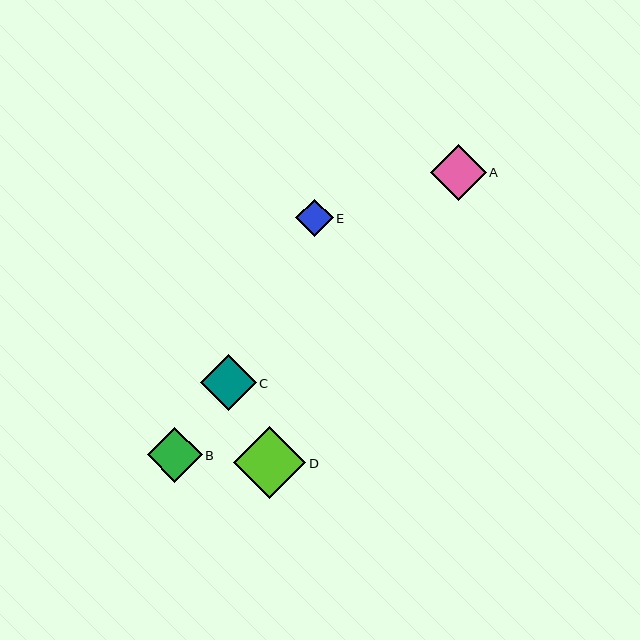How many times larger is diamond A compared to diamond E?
Diamond A is approximately 1.5 times the size of diamond E.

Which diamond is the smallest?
Diamond E is the smallest with a size of approximately 37 pixels.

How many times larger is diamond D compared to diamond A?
Diamond D is approximately 1.3 times the size of diamond A.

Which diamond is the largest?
Diamond D is the largest with a size of approximately 72 pixels.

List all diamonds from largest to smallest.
From largest to smallest: D, C, A, B, E.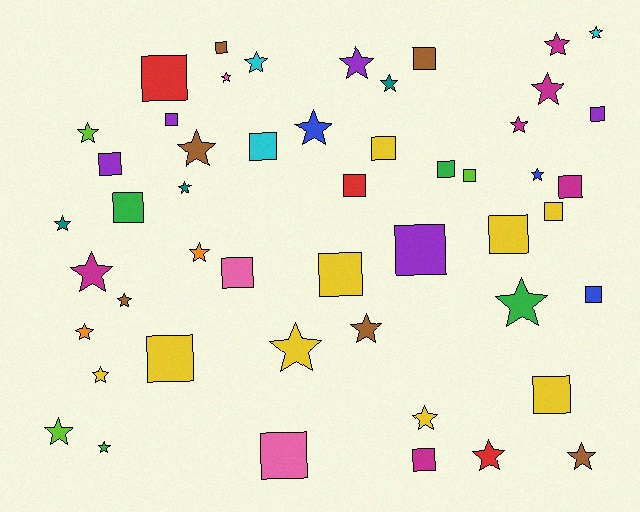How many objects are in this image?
There are 50 objects.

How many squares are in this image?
There are 23 squares.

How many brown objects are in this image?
There are 6 brown objects.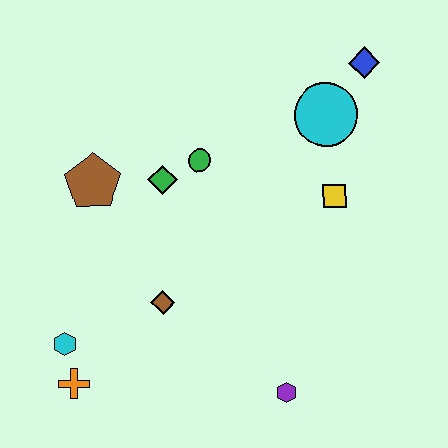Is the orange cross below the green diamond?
Yes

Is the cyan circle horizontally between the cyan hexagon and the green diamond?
No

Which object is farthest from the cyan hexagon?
The blue diamond is farthest from the cyan hexagon.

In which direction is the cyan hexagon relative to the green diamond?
The cyan hexagon is below the green diamond.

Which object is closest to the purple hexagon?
The brown diamond is closest to the purple hexagon.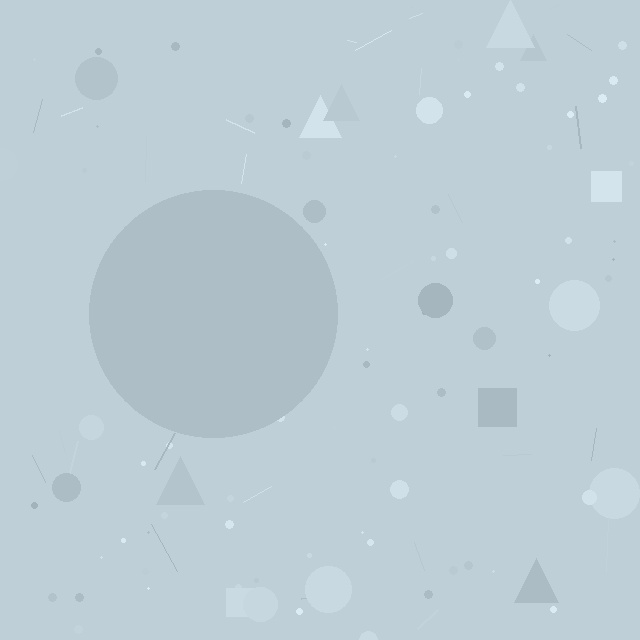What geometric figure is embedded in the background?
A circle is embedded in the background.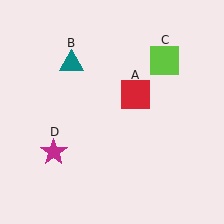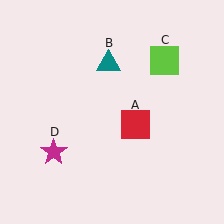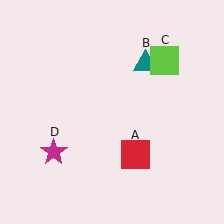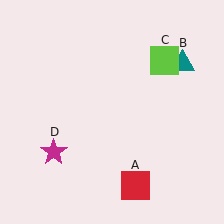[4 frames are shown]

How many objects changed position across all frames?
2 objects changed position: red square (object A), teal triangle (object B).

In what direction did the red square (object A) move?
The red square (object A) moved down.